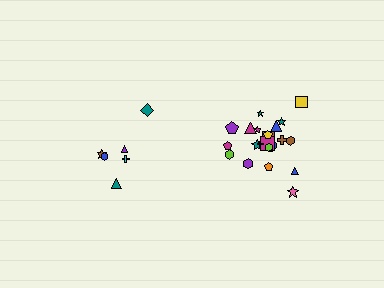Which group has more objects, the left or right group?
The right group.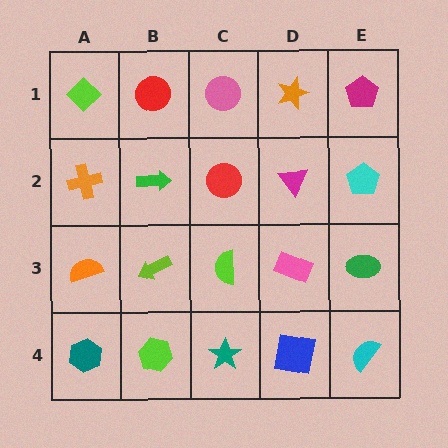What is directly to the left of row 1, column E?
An orange star.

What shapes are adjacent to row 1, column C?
A red circle (row 2, column C), a red circle (row 1, column B), an orange star (row 1, column D).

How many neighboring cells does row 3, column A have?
3.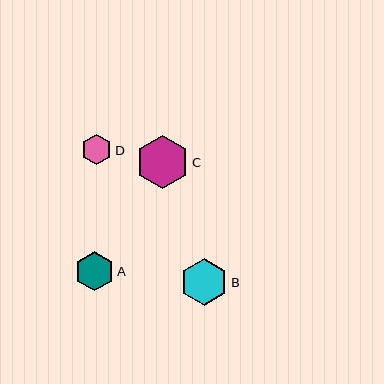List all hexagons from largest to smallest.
From largest to smallest: C, B, A, D.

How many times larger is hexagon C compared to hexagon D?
Hexagon C is approximately 1.7 times the size of hexagon D.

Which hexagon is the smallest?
Hexagon D is the smallest with a size of approximately 31 pixels.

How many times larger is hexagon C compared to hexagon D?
Hexagon C is approximately 1.7 times the size of hexagon D.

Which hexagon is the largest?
Hexagon C is the largest with a size of approximately 53 pixels.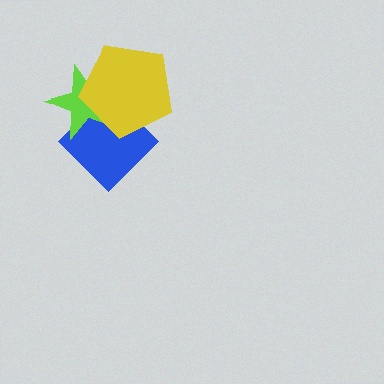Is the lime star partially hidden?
Yes, it is partially covered by another shape.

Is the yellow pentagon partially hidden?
No, no other shape covers it.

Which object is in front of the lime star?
The yellow pentagon is in front of the lime star.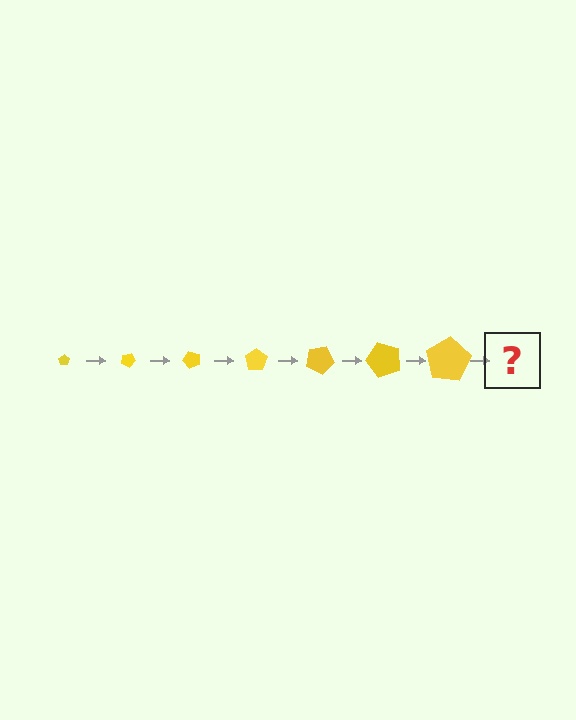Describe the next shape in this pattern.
It should be a pentagon, larger than the previous one and rotated 175 degrees from the start.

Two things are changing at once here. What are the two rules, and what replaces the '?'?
The two rules are that the pentagon grows larger each step and it rotates 25 degrees each step. The '?' should be a pentagon, larger than the previous one and rotated 175 degrees from the start.